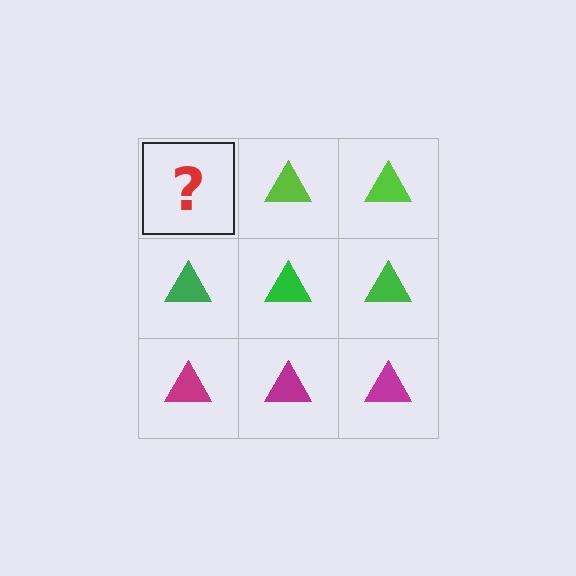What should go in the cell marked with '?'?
The missing cell should contain a lime triangle.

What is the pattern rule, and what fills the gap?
The rule is that each row has a consistent color. The gap should be filled with a lime triangle.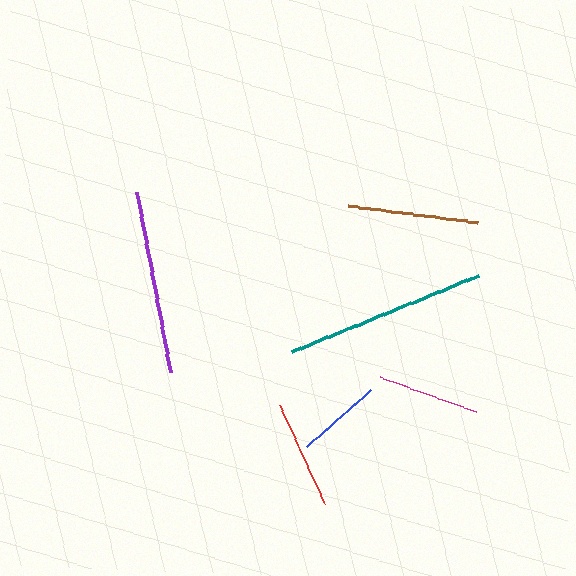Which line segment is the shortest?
The blue line is the shortest at approximately 85 pixels.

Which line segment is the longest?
The teal line is the longest at approximately 203 pixels.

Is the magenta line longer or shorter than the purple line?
The purple line is longer than the magenta line.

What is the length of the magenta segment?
The magenta segment is approximately 102 pixels long.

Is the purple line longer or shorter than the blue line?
The purple line is longer than the blue line.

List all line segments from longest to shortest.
From longest to shortest: teal, purple, brown, red, magenta, blue.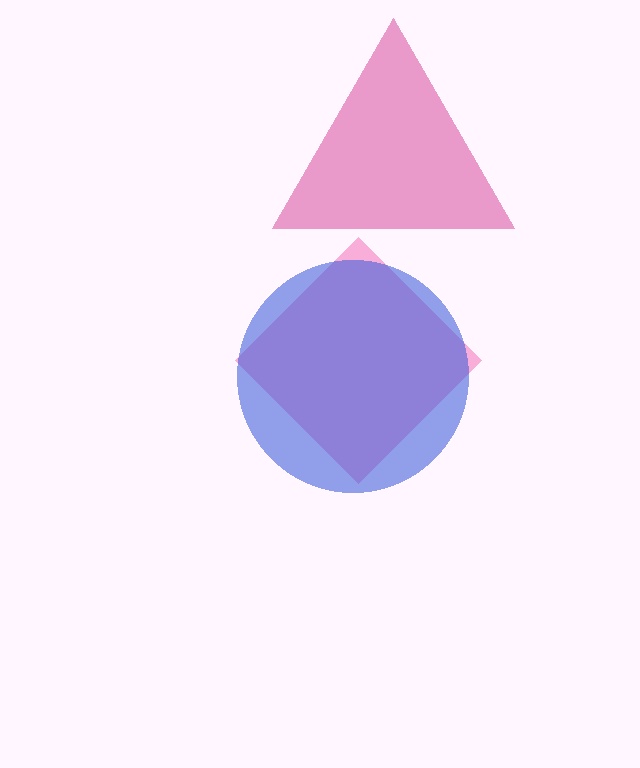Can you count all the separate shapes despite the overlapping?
Yes, there are 3 separate shapes.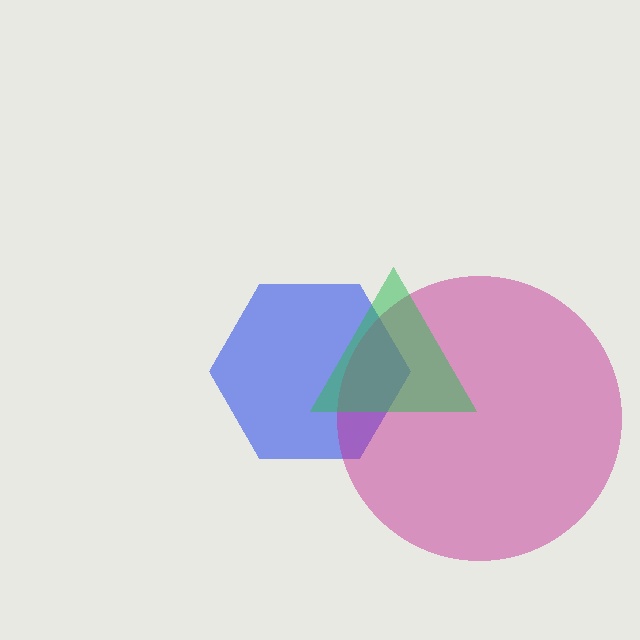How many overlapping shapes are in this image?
There are 3 overlapping shapes in the image.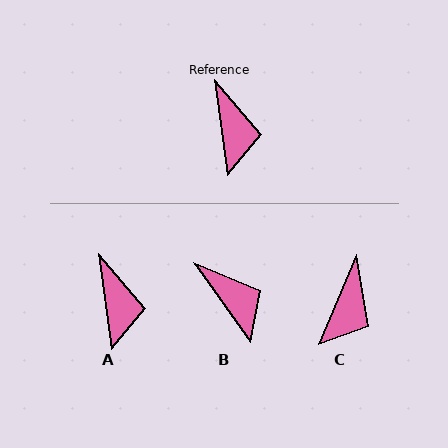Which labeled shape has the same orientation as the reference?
A.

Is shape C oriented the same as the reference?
No, it is off by about 30 degrees.